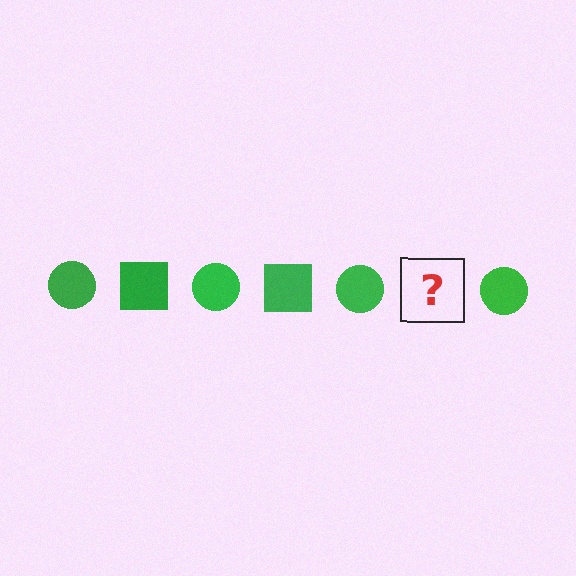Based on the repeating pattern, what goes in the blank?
The blank should be a green square.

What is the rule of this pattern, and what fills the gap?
The rule is that the pattern cycles through circle, square shapes in green. The gap should be filled with a green square.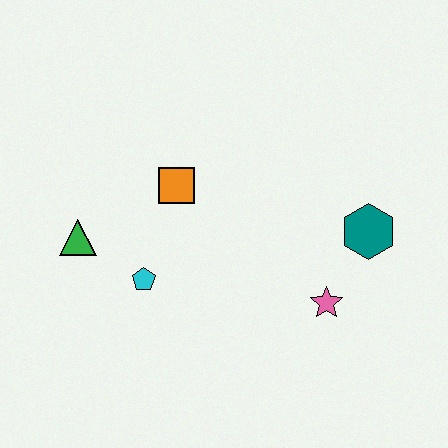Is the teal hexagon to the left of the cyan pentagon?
No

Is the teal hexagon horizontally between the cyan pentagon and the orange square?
No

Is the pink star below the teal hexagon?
Yes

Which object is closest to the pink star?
The teal hexagon is closest to the pink star.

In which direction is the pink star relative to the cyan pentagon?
The pink star is to the right of the cyan pentagon.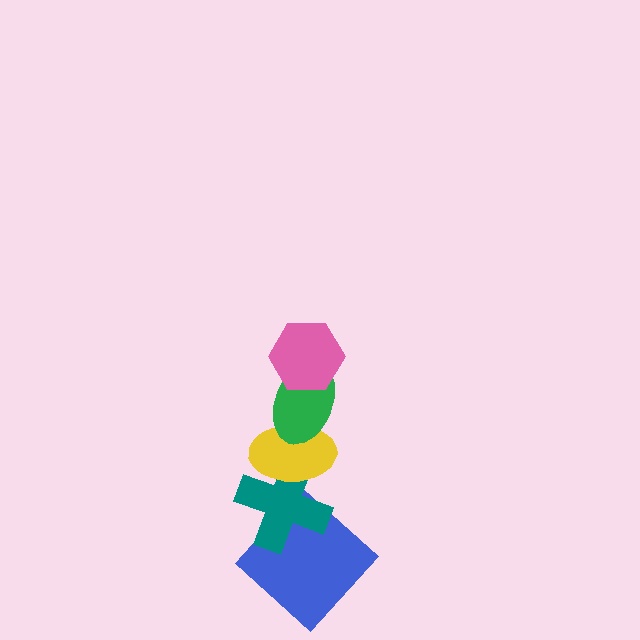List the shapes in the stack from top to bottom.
From top to bottom: the pink hexagon, the green ellipse, the yellow ellipse, the teal cross, the blue diamond.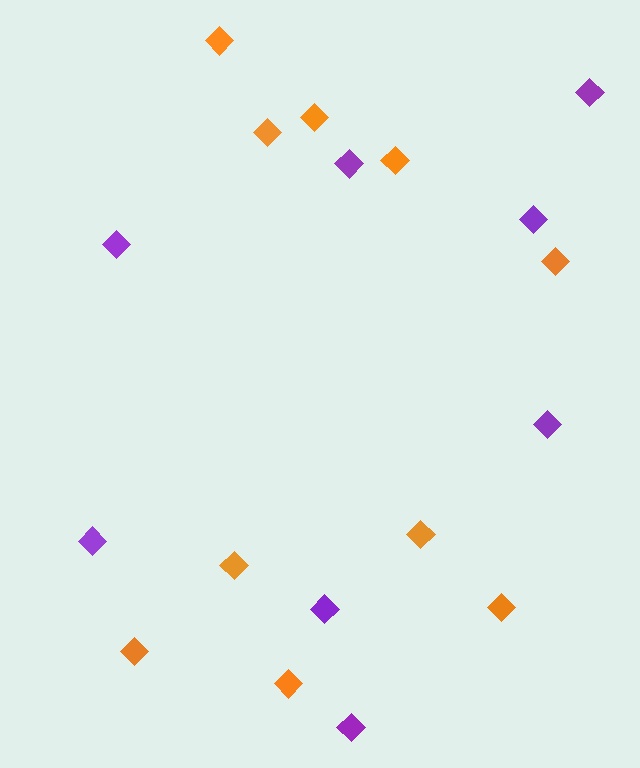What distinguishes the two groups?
There are 2 groups: one group of purple diamonds (8) and one group of orange diamonds (10).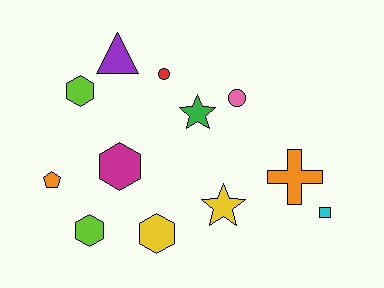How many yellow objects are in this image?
There are 2 yellow objects.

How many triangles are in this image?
There is 1 triangle.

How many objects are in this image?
There are 12 objects.